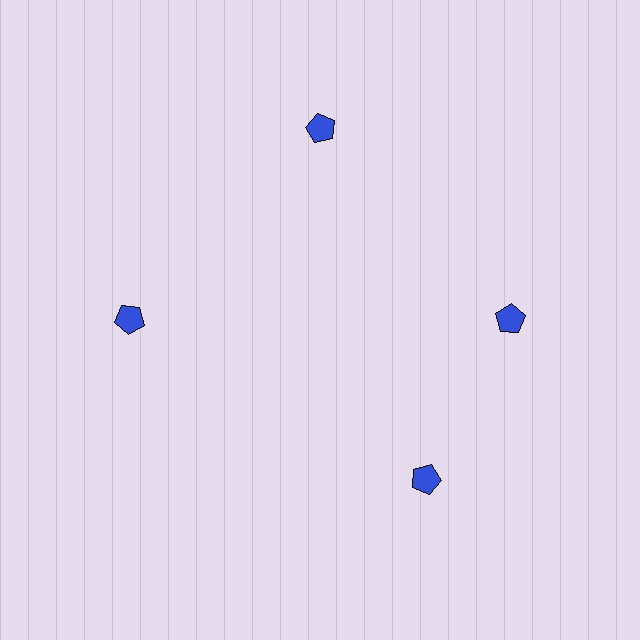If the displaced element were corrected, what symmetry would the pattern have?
It would have 4-fold rotational symmetry — the pattern would map onto itself every 90 degrees.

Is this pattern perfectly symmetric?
No. The 4 blue pentagons are arranged in a ring, but one element near the 6 o'clock position is rotated out of alignment along the ring, breaking the 4-fold rotational symmetry.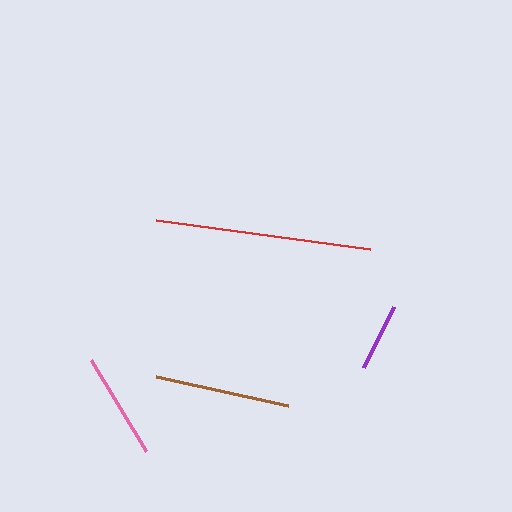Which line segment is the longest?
The red line is the longest at approximately 216 pixels.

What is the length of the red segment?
The red segment is approximately 216 pixels long.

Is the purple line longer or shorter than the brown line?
The brown line is longer than the purple line.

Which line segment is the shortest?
The purple line is the shortest at approximately 68 pixels.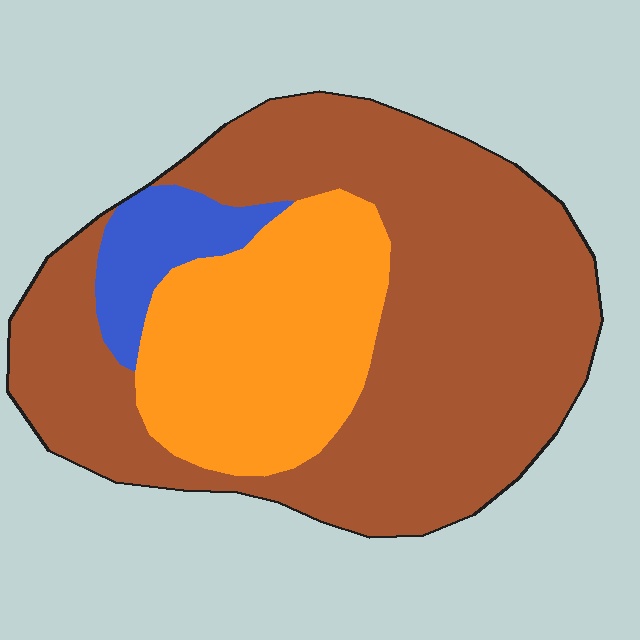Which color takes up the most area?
Brown, at roughly 65%.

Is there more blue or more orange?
Orange.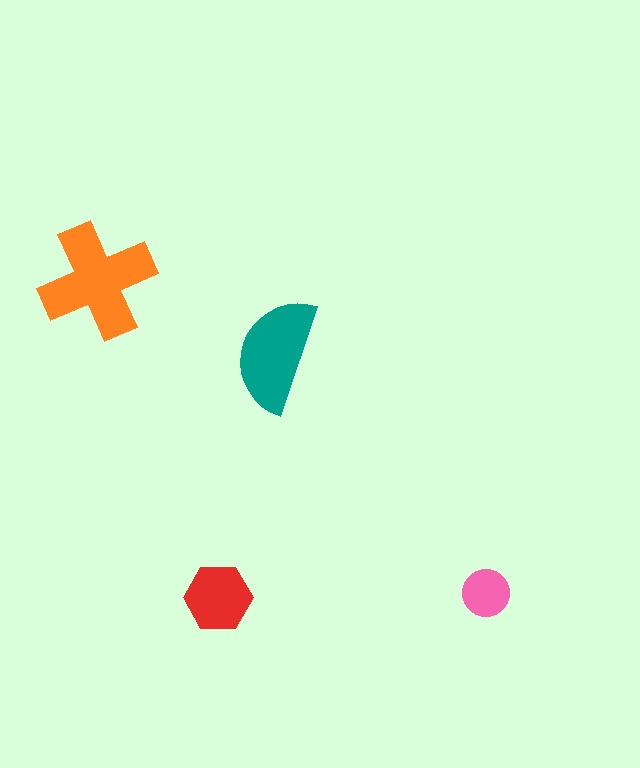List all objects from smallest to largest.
The pink circle, the red hexagon, the teal semicircle, the orange cross.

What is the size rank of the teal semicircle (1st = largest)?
2nd.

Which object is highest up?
The orange cross is topmost.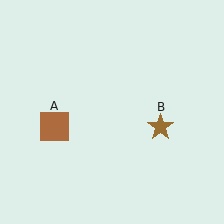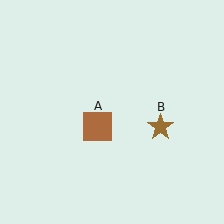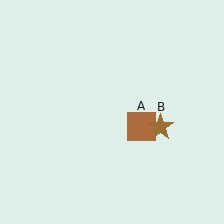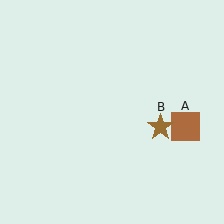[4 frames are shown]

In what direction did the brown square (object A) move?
The brown square (object A) moved right.